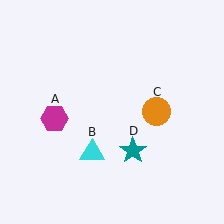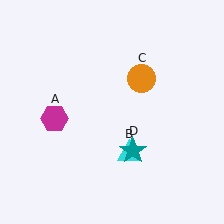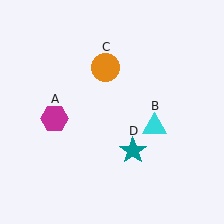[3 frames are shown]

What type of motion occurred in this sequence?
The cyan triangle (object B), orange circle (object C) rotated counterclockwise around the center of the scene.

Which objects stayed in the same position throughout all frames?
Magenta hexagon (object A) and teal star (object D) remained stationary.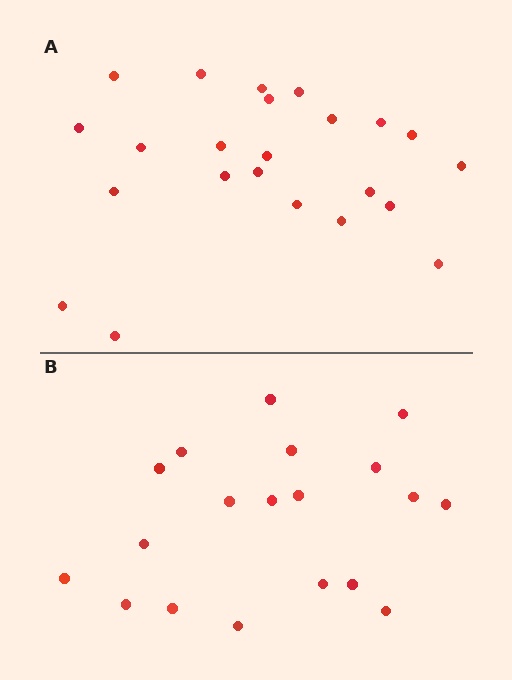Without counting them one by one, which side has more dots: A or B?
Region A (the top region) has more dots.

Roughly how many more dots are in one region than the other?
Region A has about 4 more dots than region B.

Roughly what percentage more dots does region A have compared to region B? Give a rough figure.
About 20% more.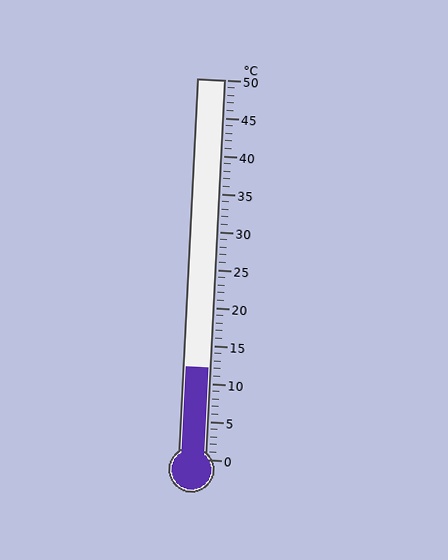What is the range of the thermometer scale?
The thermometer scale ranges from 0°C to 50°C.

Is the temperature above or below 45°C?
The temperature is below 45°C.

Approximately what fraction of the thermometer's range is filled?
The thermometer is filled to approximately 25% of its range.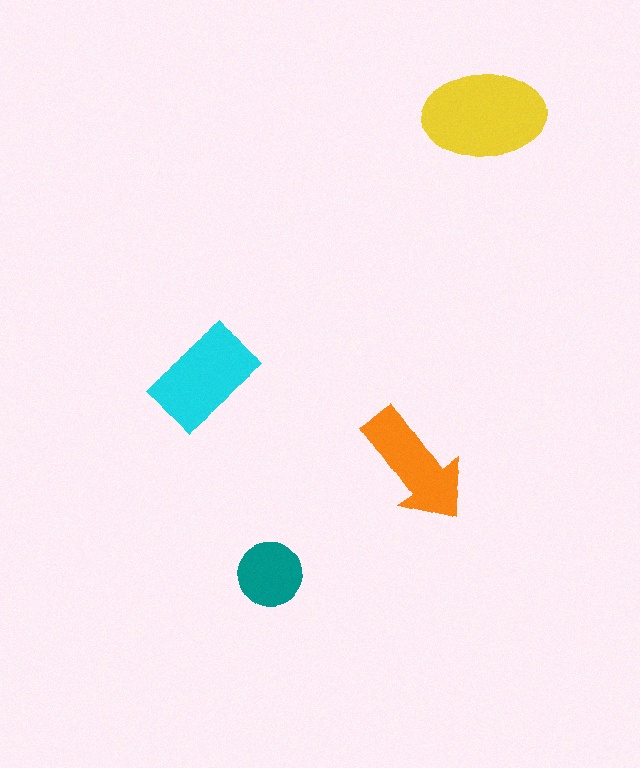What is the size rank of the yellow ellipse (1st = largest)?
1st.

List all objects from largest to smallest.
The yellow ellipse, the cyan rectangle, the orange arrow, the teal circle.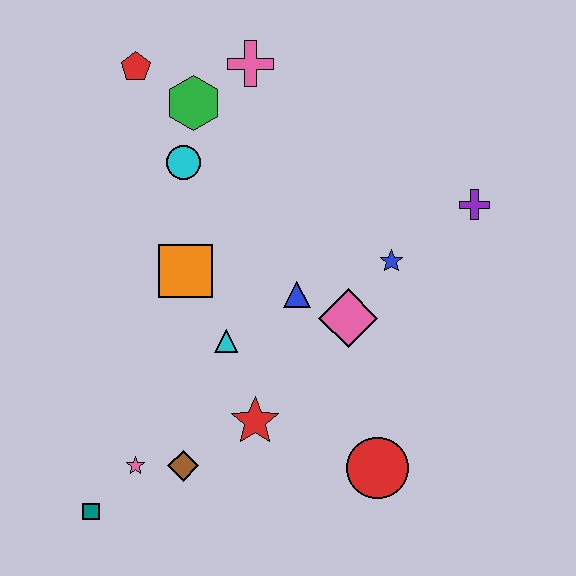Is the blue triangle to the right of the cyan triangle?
Yes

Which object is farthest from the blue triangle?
The teal square is farthest from the blue triangle.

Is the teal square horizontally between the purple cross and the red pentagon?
No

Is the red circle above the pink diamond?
No